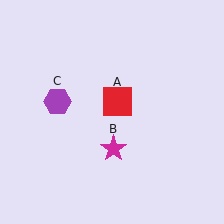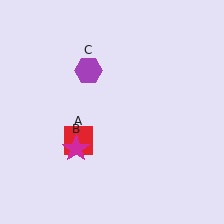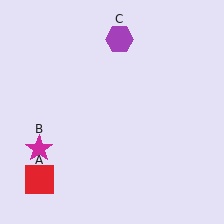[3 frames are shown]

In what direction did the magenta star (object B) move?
The magenta star (object B) moved left.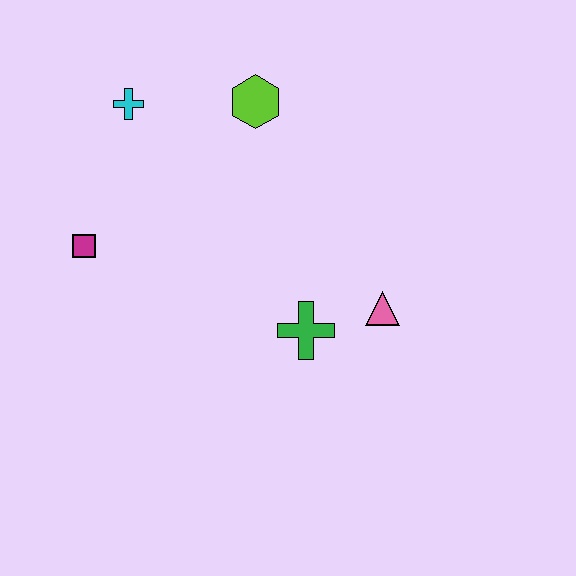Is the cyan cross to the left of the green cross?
Yes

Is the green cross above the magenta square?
No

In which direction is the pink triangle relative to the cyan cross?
The pink triangle is to the right of the cyan cross.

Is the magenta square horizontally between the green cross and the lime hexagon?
No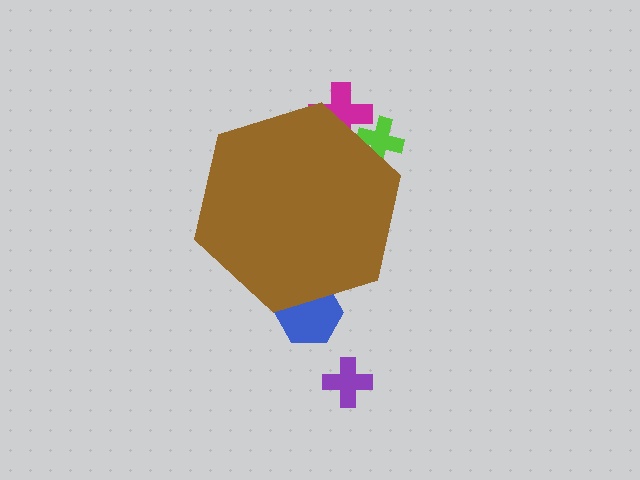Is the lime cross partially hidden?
Yes, the lime cross is partially hidden behind the brown hexagon.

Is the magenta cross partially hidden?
Yes, the magenta cross is partially hidden behind the brown hexagon.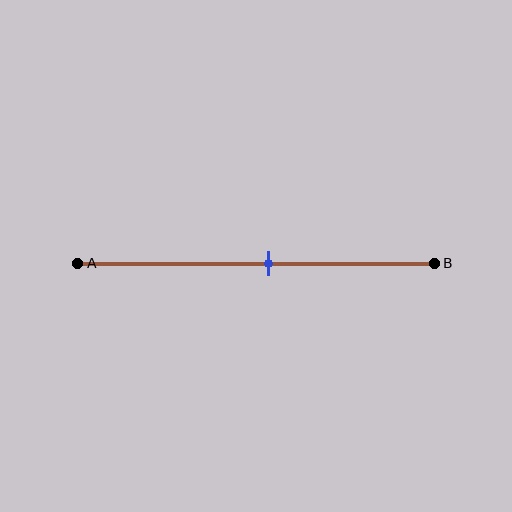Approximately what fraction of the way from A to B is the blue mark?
The blue mark is approximately 55% of the way from A to B.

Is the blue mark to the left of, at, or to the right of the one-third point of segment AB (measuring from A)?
The blue mark is to the right of the one-third point of segment AB.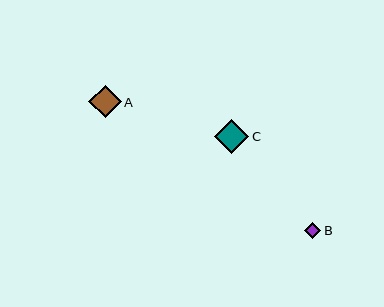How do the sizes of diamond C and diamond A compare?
Diamond C and diamond A are approximately the same size.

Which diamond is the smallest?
Diamond B is the smallest with a size of approximately 16 pixels.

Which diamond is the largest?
Diamond C is the largest with a size of approximately 34 pixels.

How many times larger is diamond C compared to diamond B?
Diamond C is approximately 2.1 times the size of diamond B.